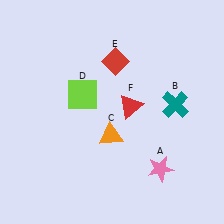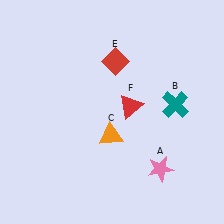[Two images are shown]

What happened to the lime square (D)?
The lime square (D) was removed in Image 2. It was in the top-left area of Image 1.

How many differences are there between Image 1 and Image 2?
There is 1 difference between the two images.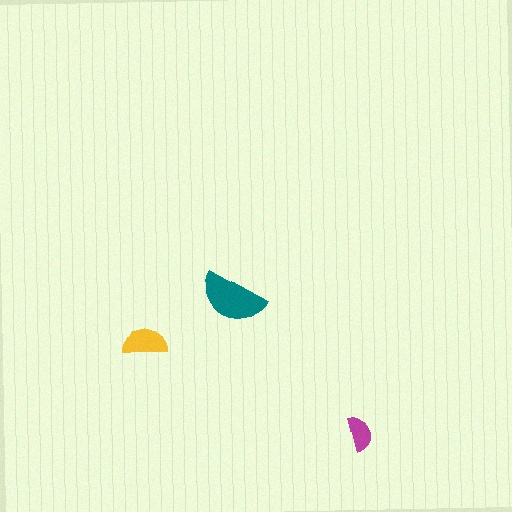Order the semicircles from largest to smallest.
the teal one, the yellow one, the magenta one.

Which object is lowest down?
The magenta semicircle is bottommost.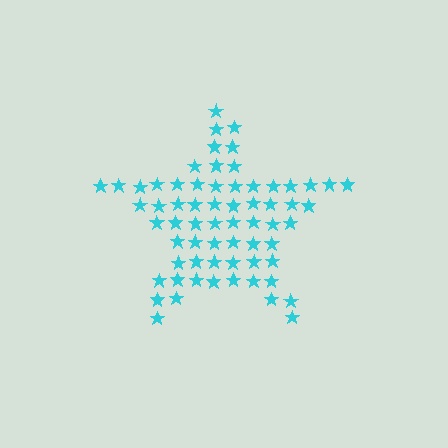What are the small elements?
The small elements are stars.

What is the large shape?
The large shape is a star.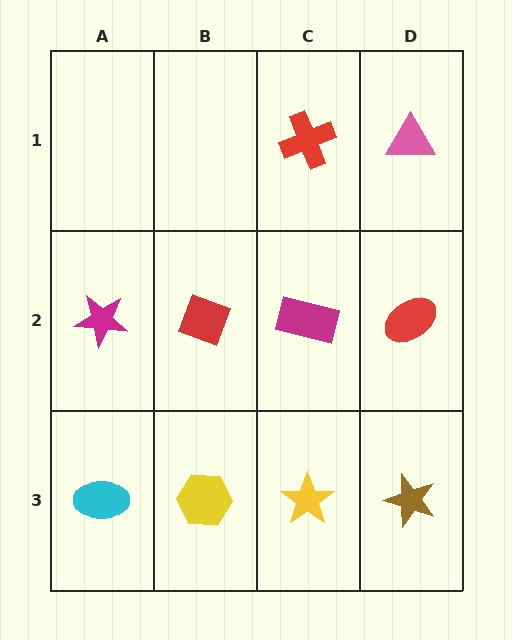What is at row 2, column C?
A magenta rectangle.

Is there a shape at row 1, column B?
No, that cell is empty.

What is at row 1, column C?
A red cross.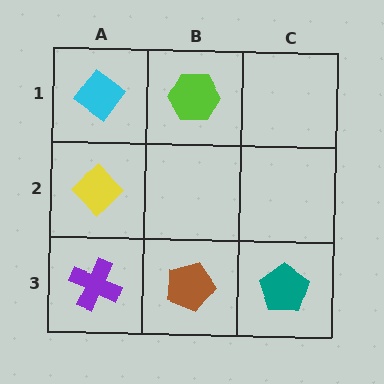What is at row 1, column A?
A cyan diamond.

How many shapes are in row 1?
2 shapes.